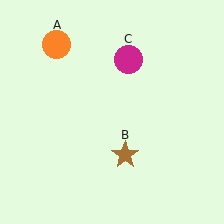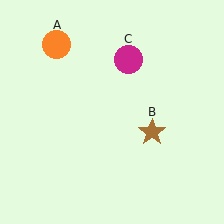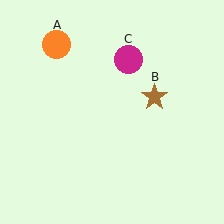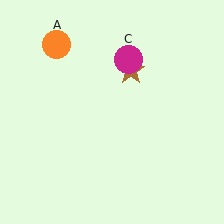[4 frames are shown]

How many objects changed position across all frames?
1 object changed position: brown star (object B).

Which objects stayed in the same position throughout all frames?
Orange circle (object A) and magenta circle (object C) remained stationary.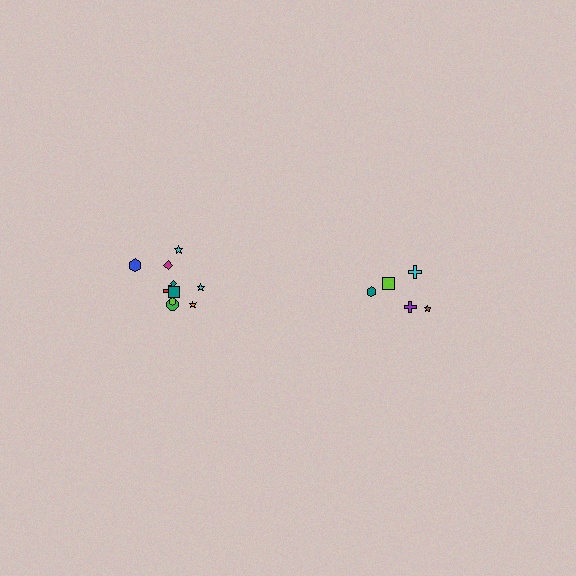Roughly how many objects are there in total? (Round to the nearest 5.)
Roughly 15 objects in total.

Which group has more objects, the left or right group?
The left group.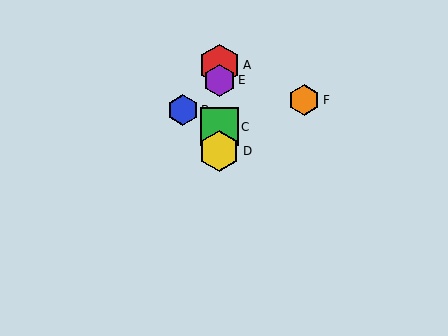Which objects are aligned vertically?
Objects A, C, D, E are aligned vertically.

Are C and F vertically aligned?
No, C is at x≈220 and F is at x≈305.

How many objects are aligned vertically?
4 objects (A, C, D, E) are aligned vertically.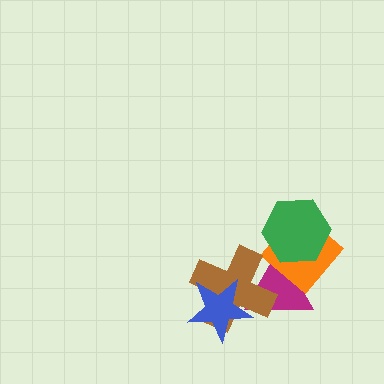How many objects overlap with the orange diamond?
2 objects overlap with the orange diamond.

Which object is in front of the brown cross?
The blue star is in front of the brown cross.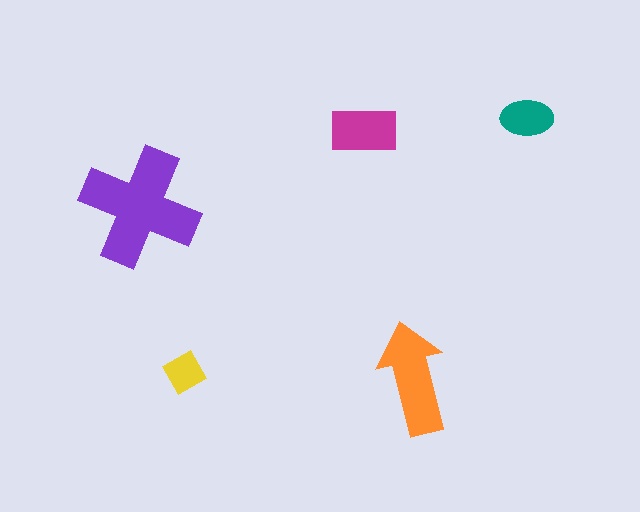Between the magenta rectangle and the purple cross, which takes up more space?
The purple cross.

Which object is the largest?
The purple cross.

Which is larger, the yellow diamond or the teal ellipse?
The teal ellipse.